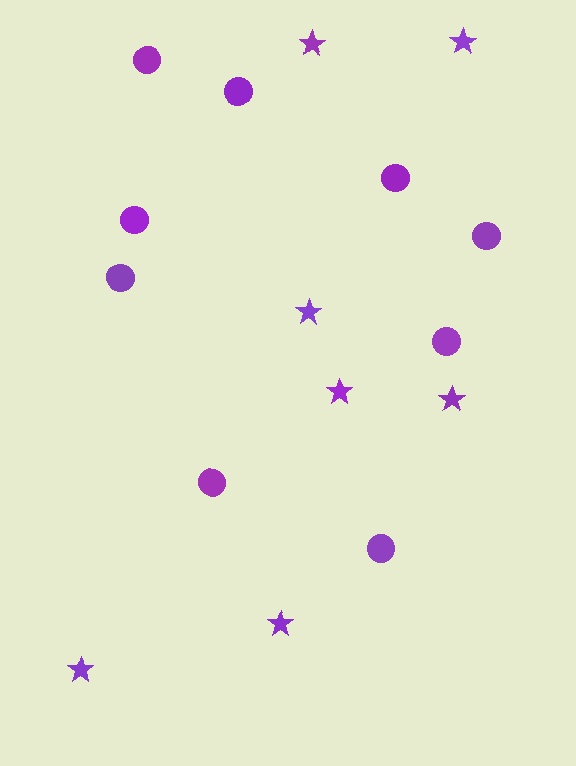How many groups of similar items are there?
There are 2 groups: one group of stars (7) and one group of circles (9).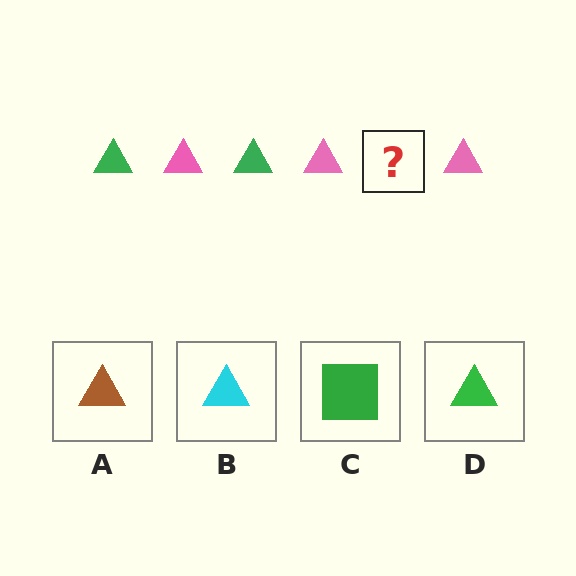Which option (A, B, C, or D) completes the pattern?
D.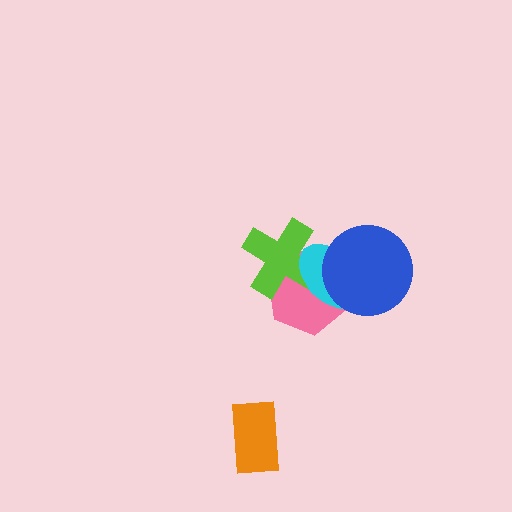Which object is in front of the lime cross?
The cyan ellipse is in front of the lime cross.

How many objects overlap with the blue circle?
2 objects overlap with the blue circle.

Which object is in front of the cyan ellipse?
The blue circle is in front of the cyan ellipse.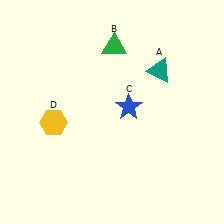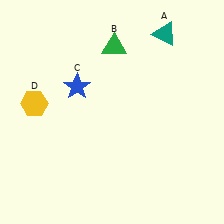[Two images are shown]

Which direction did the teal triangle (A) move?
The teal triangle (A) moved up.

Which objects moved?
The objects that moved are: the teal triangle (A), the blue star (C), the yellow hexagon (D).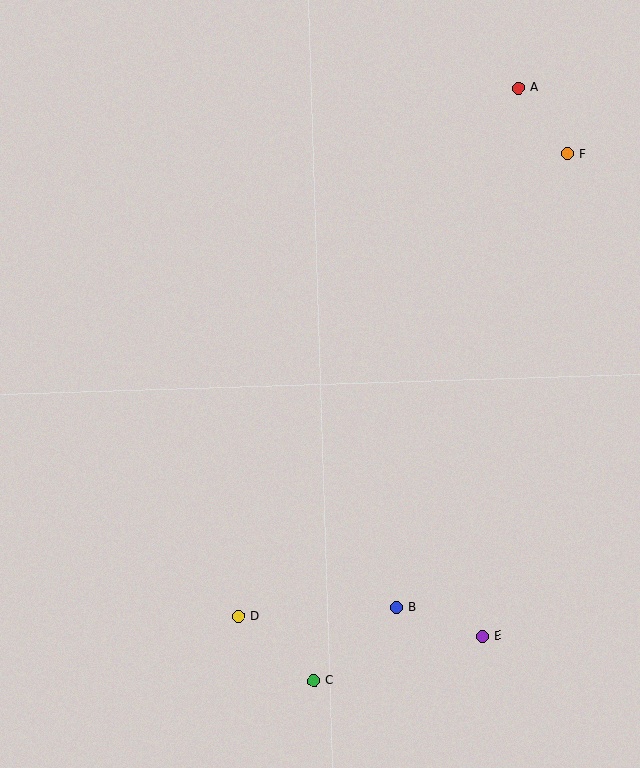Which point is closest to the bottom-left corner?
Point D is closest to the bottom-left corner.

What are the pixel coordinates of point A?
Point A is at (518, 88).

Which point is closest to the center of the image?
Point B at (396, 608) is closest to the center.